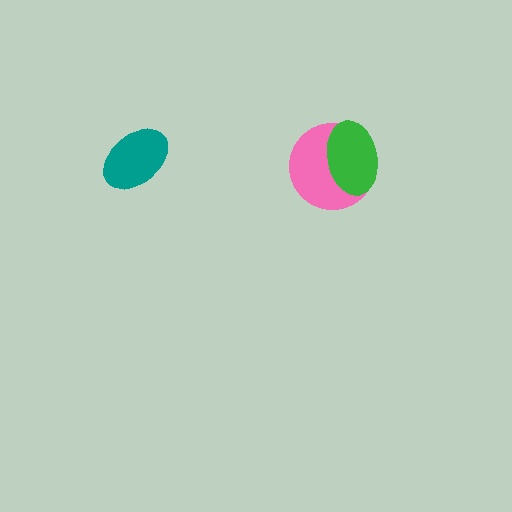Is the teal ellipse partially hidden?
No, no other shape covers it.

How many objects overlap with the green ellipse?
1 object overlaps with the green ellipse.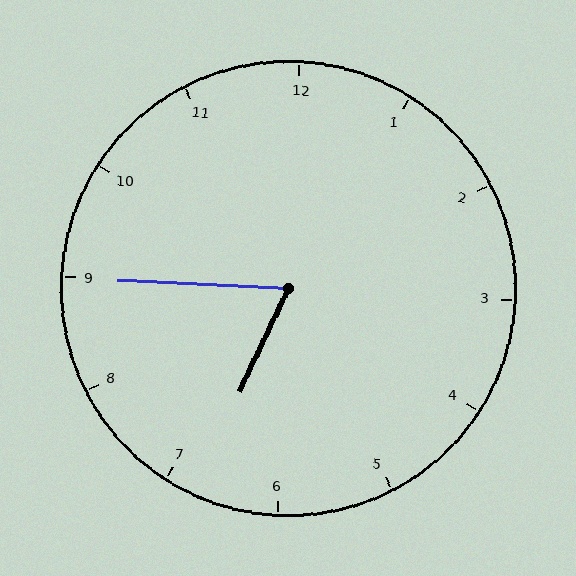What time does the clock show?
6:45.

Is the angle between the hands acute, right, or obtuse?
It is acute.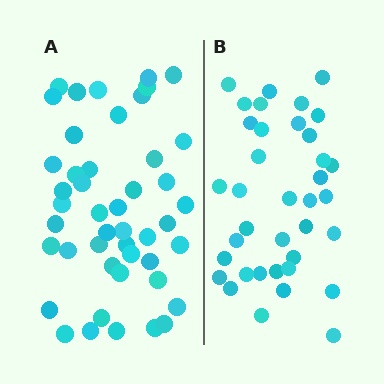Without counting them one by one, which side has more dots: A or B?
Region A (the left region) has more dots.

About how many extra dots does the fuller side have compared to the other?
Region A has roughly 8 or so more dots than region B.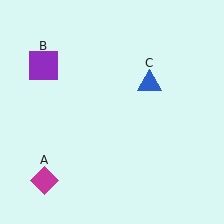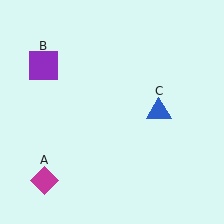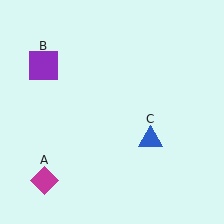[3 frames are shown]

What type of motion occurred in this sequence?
The blue triangle (object C) rotated clockwise around the center of the scene.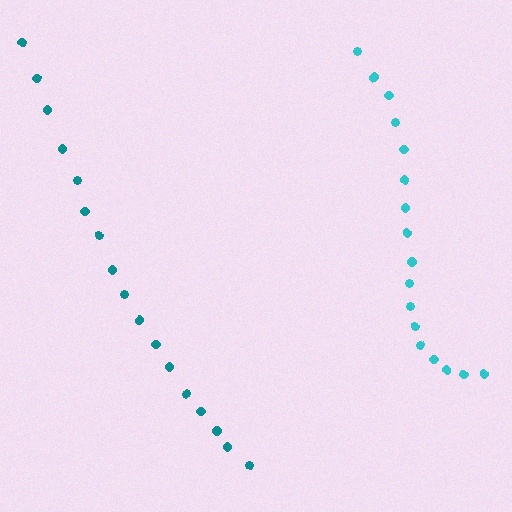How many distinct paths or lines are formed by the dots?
There are 2 distinct paths.